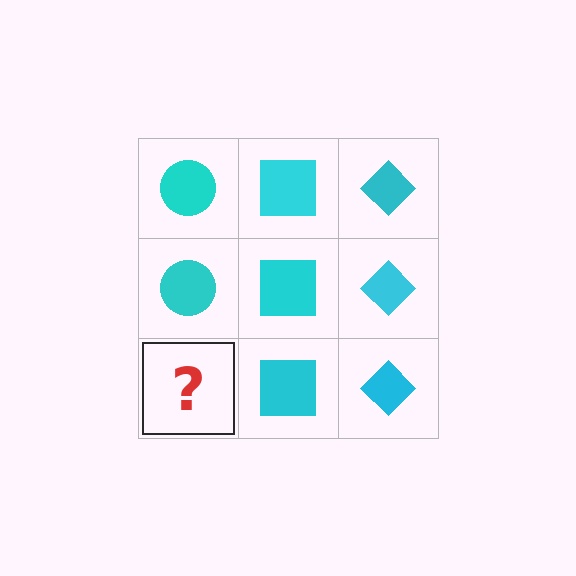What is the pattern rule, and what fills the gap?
The rule is that each column has a consistent shape. The gap should be filled with a cyan circle.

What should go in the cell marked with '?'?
The missing cell should contain a cyan circle.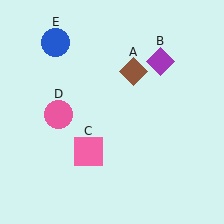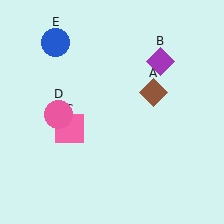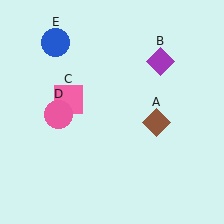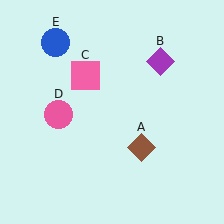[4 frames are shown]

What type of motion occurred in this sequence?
The brown diamond (object A), pink square (object C) rotated clockwise around the center of the scene.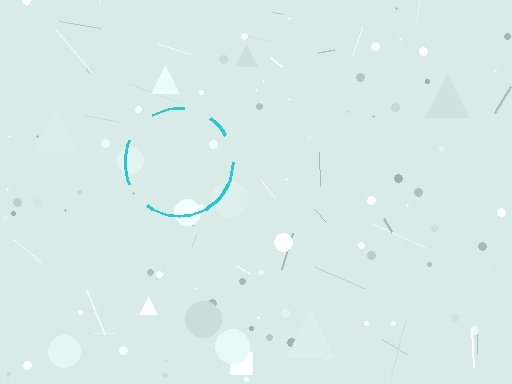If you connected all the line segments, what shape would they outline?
They would outline a circle.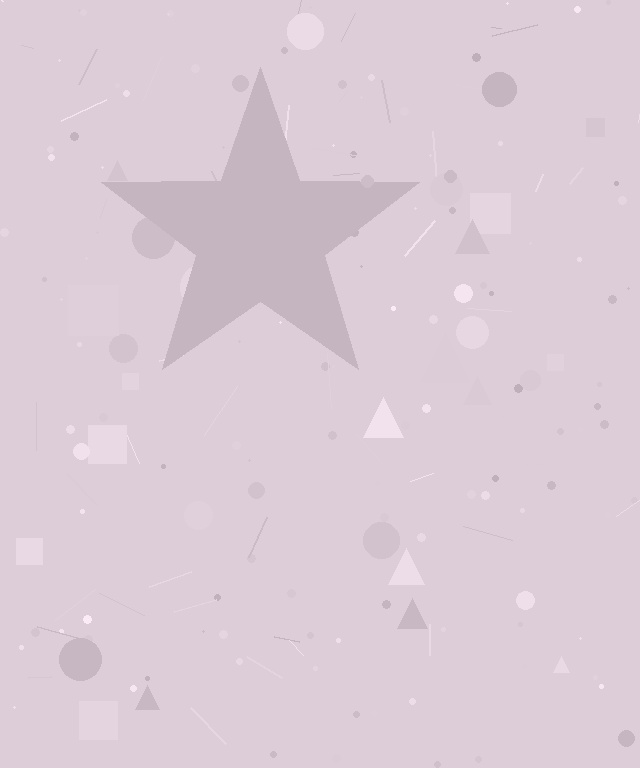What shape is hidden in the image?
A star is hidden in the image.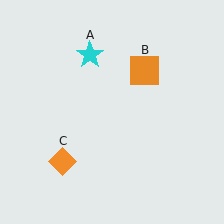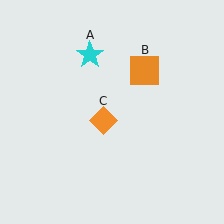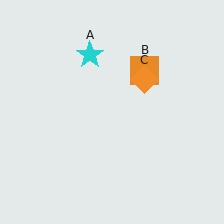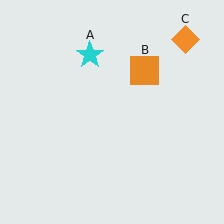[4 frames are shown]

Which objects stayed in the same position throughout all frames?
Cyan star (object A) and orange square (object B) remained stationary.